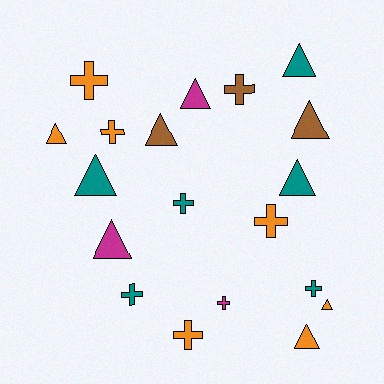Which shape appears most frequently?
Triangle, with 10 objects.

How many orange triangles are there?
There are 3 orange triangles.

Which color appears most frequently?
Orange, with 7 objects.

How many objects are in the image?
There are 19 objects.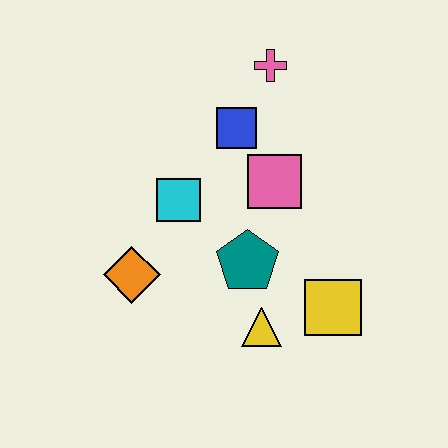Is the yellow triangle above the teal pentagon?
No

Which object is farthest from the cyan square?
The yellow square is farthest from the cyan square.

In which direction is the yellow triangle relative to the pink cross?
The yellow triangle is below the pink cross.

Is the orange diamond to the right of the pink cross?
No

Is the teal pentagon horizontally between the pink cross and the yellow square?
No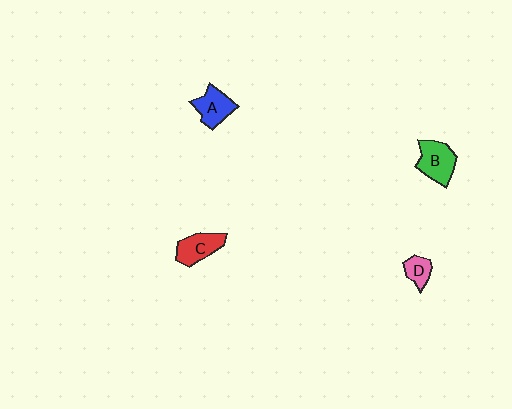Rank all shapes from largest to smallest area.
From largest to smallest: B (green), C (red), A (blue), D (pink).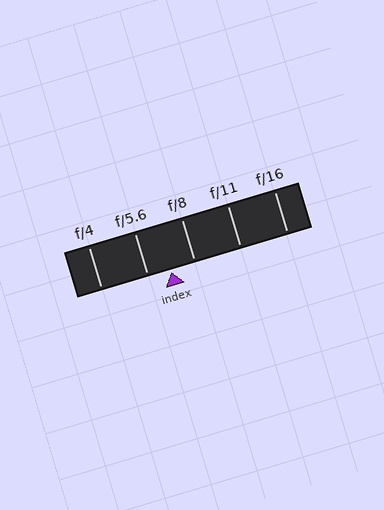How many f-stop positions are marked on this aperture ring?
There are 5 f-stop positions marked.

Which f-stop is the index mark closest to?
The index mark is closest to f/5.6.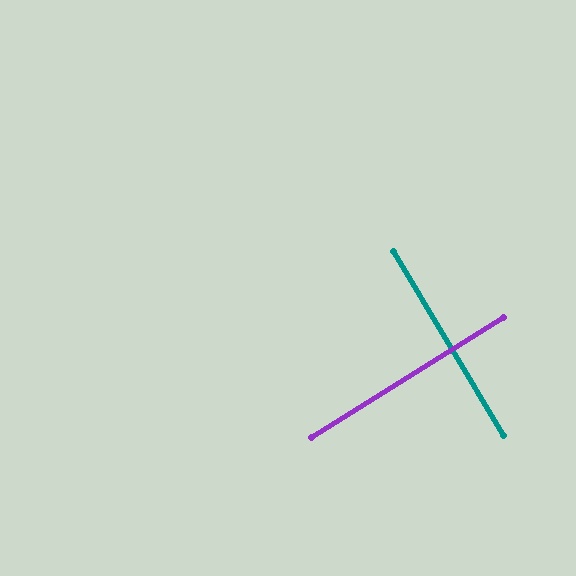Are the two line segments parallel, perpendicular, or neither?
Perpendicular — they meet at approximately 89°.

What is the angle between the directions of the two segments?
Approximately 89 degrees.